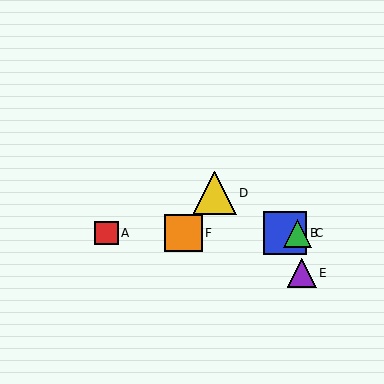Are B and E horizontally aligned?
No, B is at y≈233 and E is at y≈273.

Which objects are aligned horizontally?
Objects A, B, C, F are aligned horizontally.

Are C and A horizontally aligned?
Yes, both are at y≈233.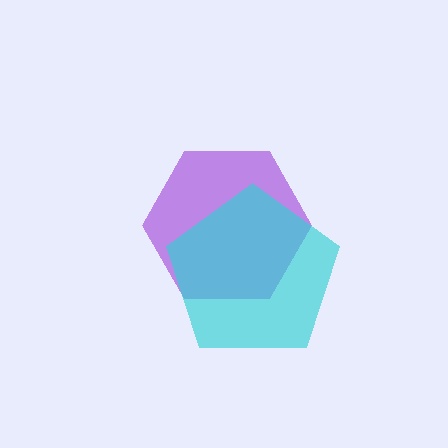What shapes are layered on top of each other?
The layered shapes are: a purple hexagon, a cyan pentagon.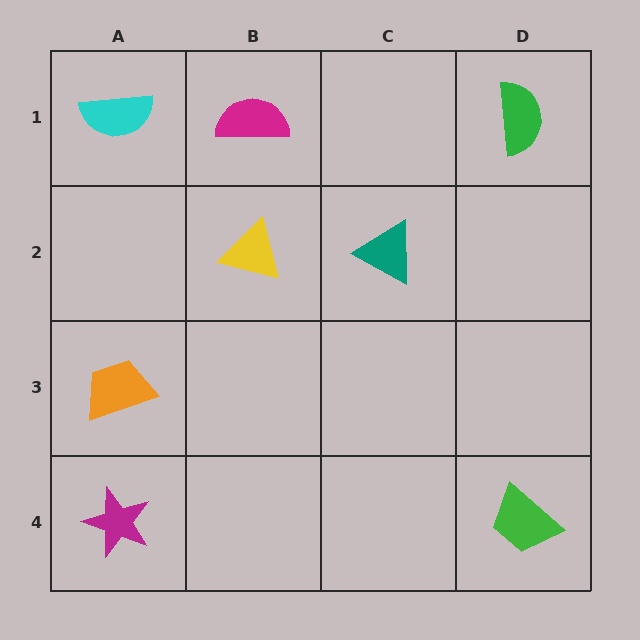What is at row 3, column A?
An orange trapezoid.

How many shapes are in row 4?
2 shapes.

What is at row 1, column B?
A magenta semicircle.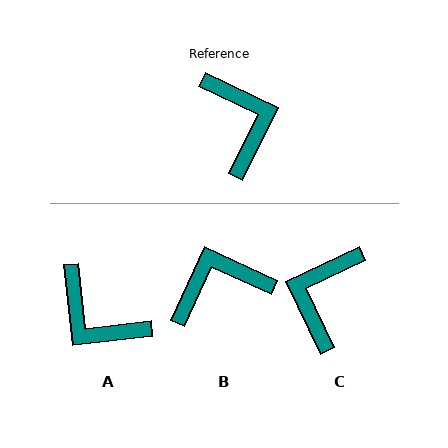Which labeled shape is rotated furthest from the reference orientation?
A, about 148 degrees away.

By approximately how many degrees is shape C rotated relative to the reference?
Approximately 142 degrees counter-clockwise.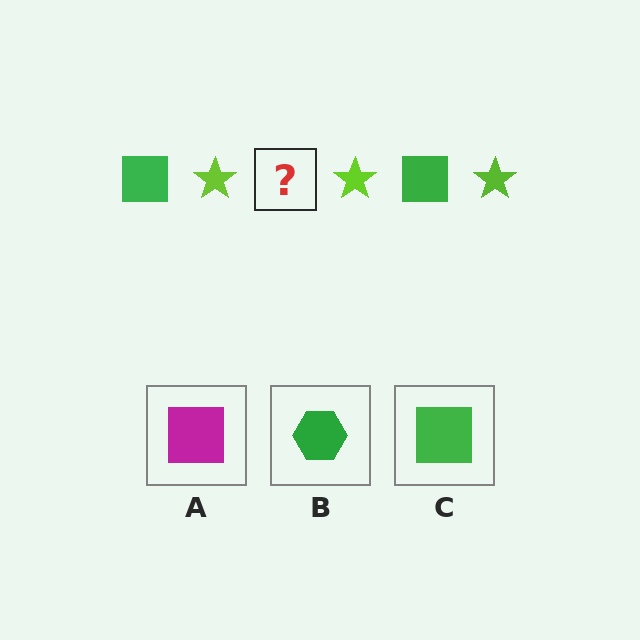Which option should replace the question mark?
Option C.